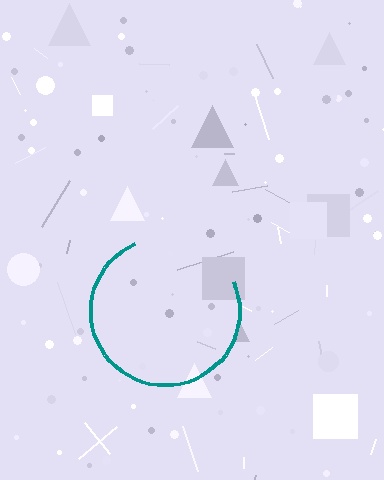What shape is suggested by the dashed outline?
The dashed outline suggests a circle.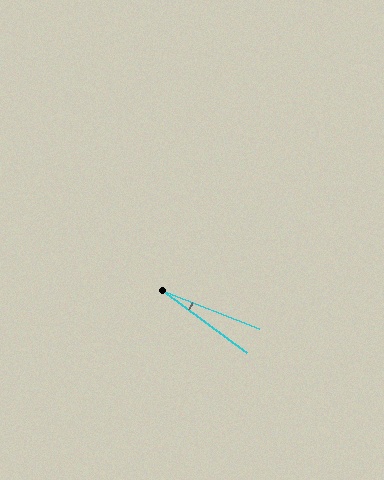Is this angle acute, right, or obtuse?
It is acute.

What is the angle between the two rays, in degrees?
Approximately 15 degrees.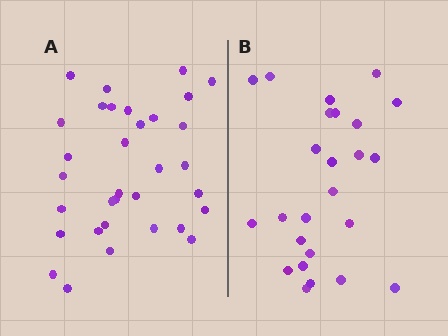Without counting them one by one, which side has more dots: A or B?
Region A (the left region) has more dots.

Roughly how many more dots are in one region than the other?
Region A has roughly 8 or so more dots than region B.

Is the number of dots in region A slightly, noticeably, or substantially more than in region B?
Region A has noticeably more, but not dramatically so. The ratio is roughly 1.3 to 1.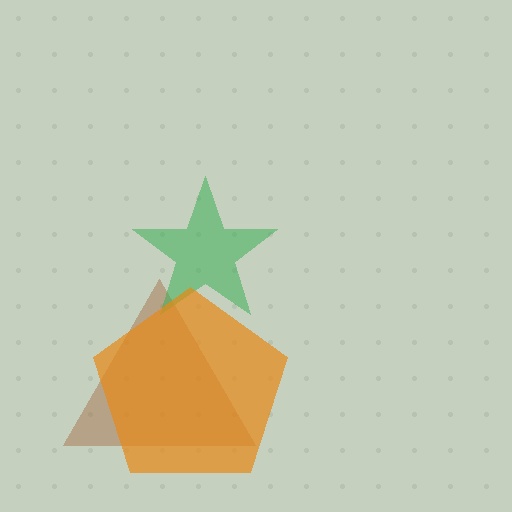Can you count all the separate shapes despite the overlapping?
Yes, there are 3 separate shapes.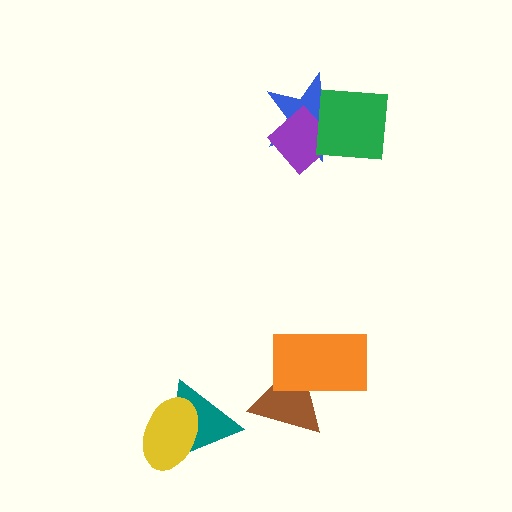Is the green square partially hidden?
No, no other shape covers it.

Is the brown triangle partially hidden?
Yes, it is partially covered by another shape.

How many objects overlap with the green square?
2 objects overlap with the green square.